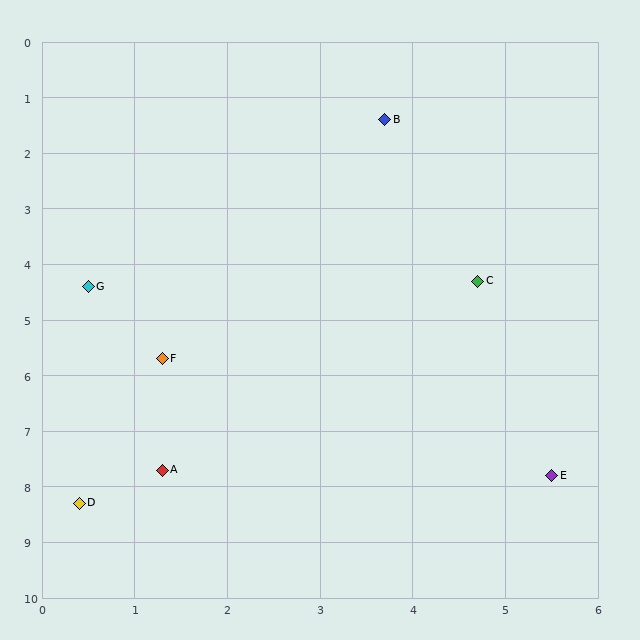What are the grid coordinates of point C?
Point C is at approximately (4.7, 4.3).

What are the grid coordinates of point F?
Point F is at approximately (1.3, 5.7).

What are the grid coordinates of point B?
Point B is at approximately (3.7, 1.4).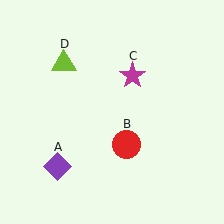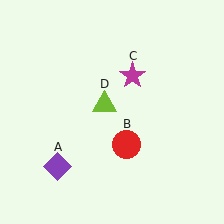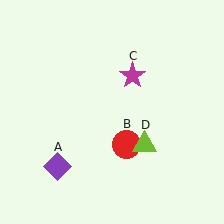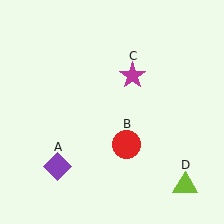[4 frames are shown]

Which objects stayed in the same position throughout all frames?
Purple diamond (object A) and red circle (object B) and magenta star (object C) remained stationary.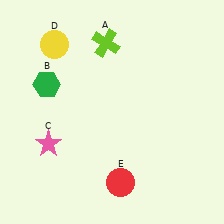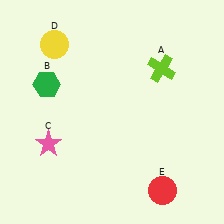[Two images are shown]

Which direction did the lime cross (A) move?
The lime cross (A) moved right.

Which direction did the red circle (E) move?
The red circle (E) moved right.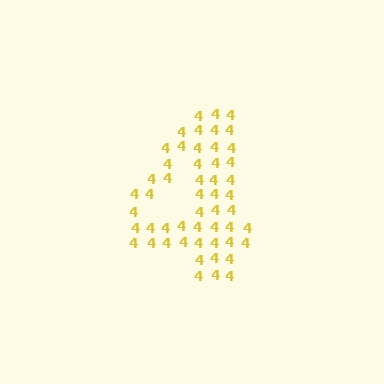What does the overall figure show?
The overall figure shows the digit 4.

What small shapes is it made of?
It is made of small digit 4's.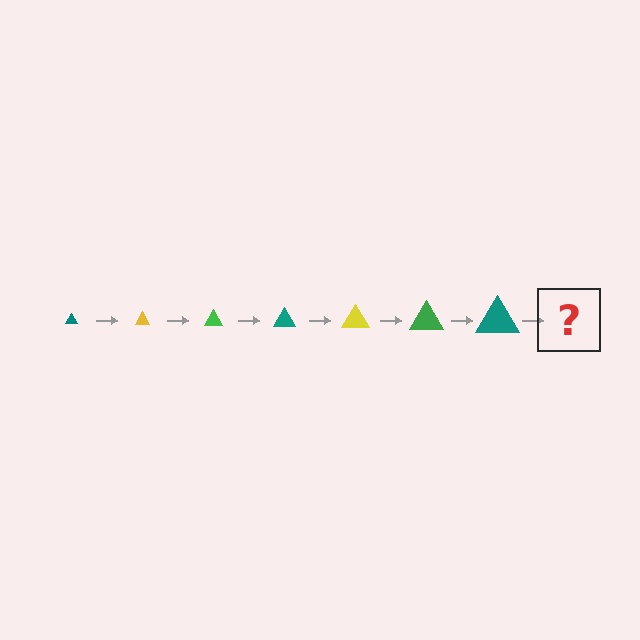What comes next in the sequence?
The next element should be a yellow triangle, larger than the previous one.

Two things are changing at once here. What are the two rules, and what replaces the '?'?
The two rules are that the triangle grows larger each step and the color cycles through teal, yellow, and green. The '?' should be a yellow triangle, larger than the previous one.